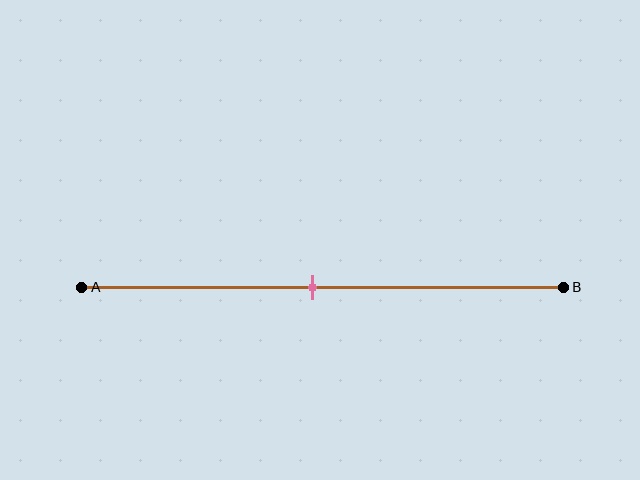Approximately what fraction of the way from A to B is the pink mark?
The pink mark is approximately 50% of the way from A to B.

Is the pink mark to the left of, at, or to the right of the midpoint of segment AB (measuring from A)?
The pink mark is approximately at the midpoint of segment AB.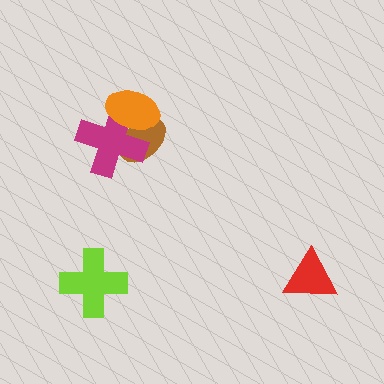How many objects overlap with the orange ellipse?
2 objects overlap with the orange ellipse.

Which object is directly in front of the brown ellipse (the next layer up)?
The magenta cross is directly in front of the brown ellipse.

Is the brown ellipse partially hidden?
Yes, it is partially covered by another shape.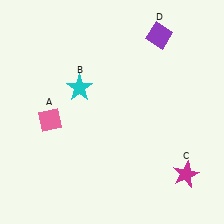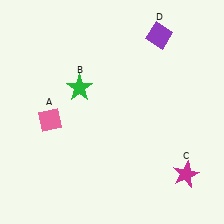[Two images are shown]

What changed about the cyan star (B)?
In Image 1, B is cyan. In Image 2, it changed to green.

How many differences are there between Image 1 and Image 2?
There is 1 difference between the two images.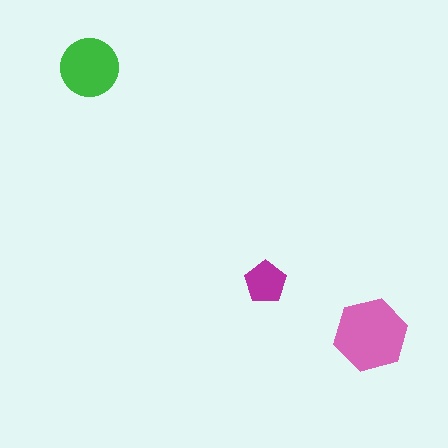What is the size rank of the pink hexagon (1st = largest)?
1st.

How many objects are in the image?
There are 3 objects in the image.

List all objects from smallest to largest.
The magenta pentagon, the green circle, the pink hexagon.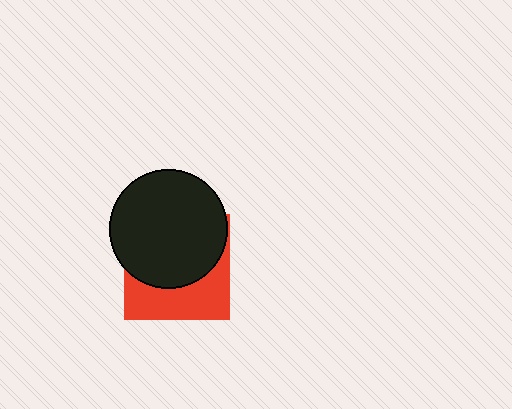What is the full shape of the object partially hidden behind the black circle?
The partially hidden object is a red square.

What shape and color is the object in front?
The object in front is a black circle.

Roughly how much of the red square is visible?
A small part of it is visible (roughly 39%).